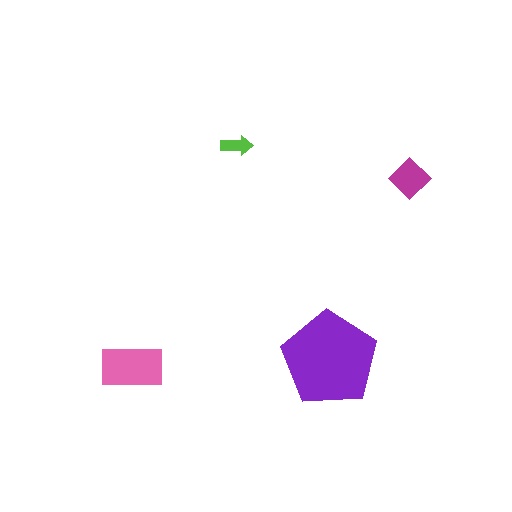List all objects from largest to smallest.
The purple pentagon, the pink rectangle, the magenta diamond, the lime arrow.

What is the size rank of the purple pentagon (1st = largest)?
1st.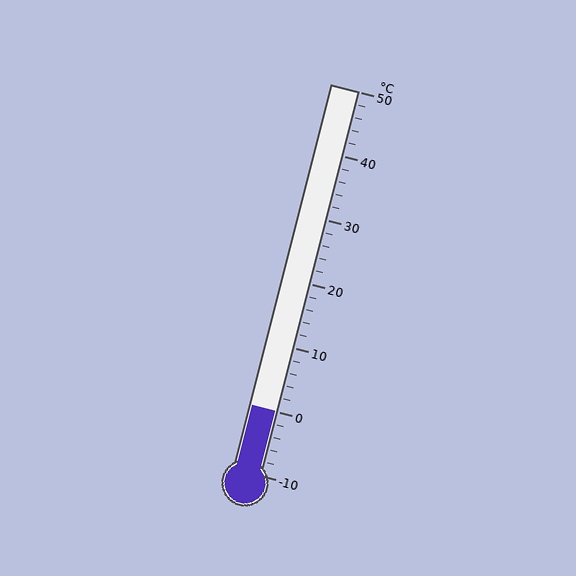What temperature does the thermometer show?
The thermometer shows approximately 0°C.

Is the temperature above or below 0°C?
The temperature is at 0°C.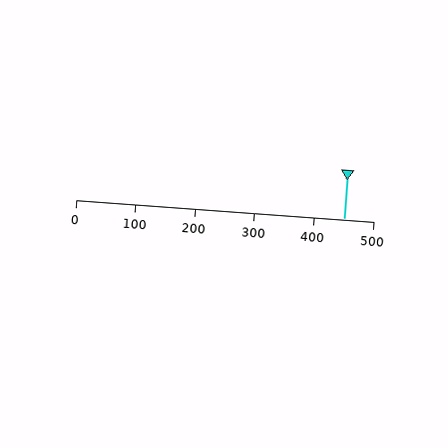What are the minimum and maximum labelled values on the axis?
The axis runs from 0 to 500.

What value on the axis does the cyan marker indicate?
The marker indicates approximately 450.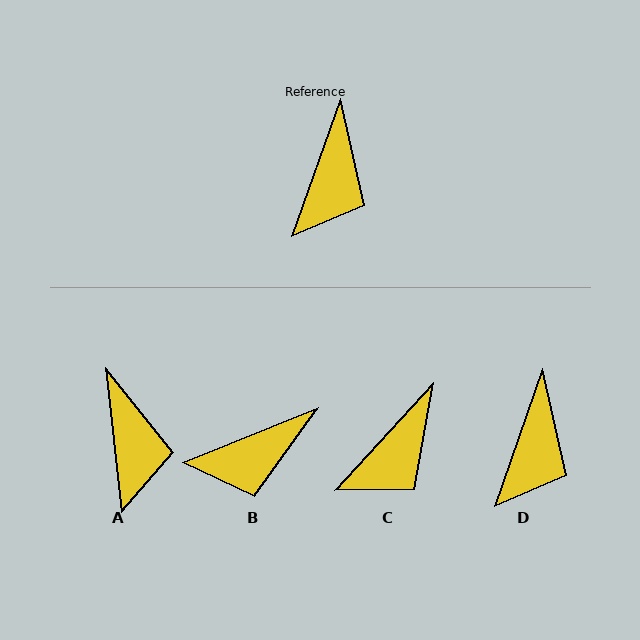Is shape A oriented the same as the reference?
No, it is off by about 26 degrees.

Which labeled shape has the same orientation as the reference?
D.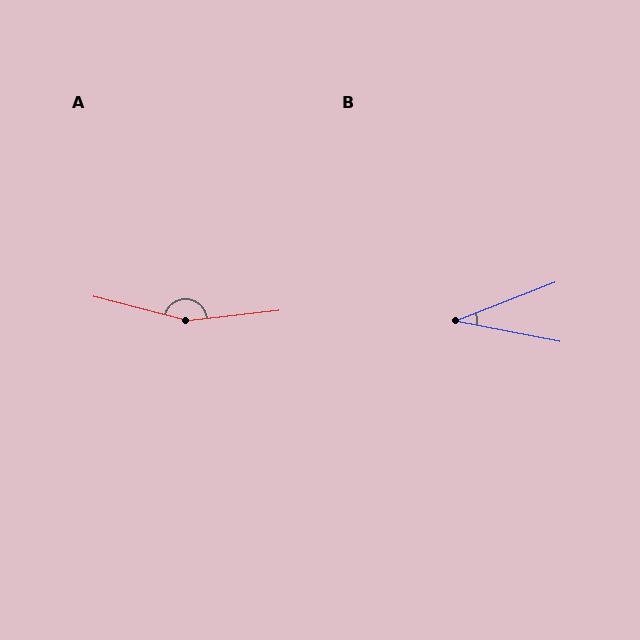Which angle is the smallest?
B, at approximately 32 degrees.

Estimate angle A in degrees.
Approximately 159 degrees.